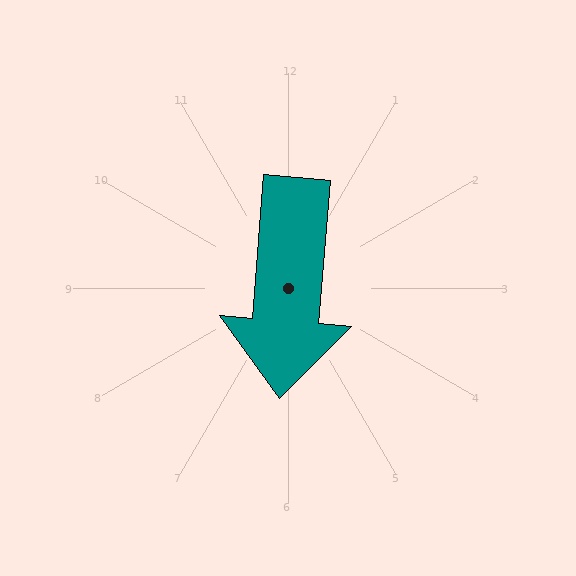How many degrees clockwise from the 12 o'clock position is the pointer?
Approximately 185 degrees.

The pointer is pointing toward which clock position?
Roughly 6 o'clock.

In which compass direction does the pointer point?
South.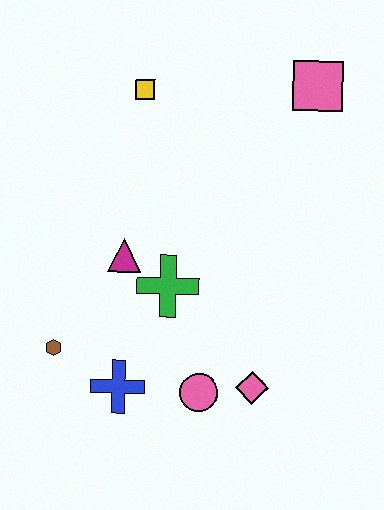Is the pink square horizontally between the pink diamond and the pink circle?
No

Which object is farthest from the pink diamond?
The yellow square is farthest from the pink diamond.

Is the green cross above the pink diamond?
Yes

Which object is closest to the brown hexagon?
The blue cross is closest to the brown hexagon.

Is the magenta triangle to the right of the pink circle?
No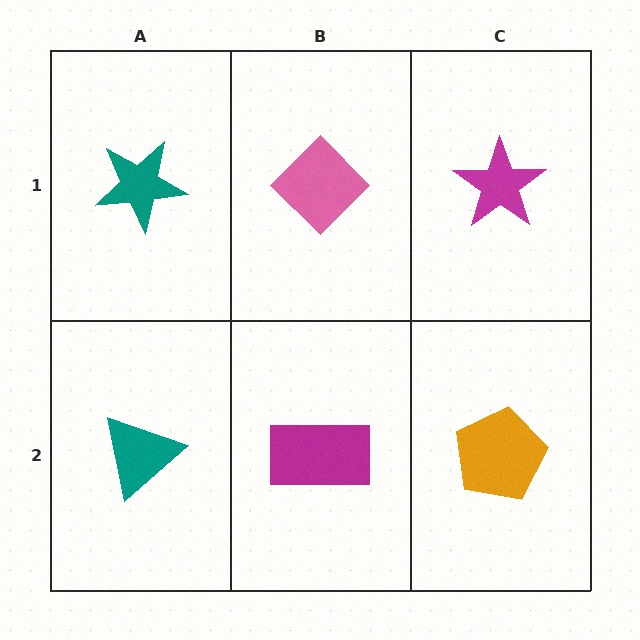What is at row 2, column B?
A magenta rectangle.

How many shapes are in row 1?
3 shapes.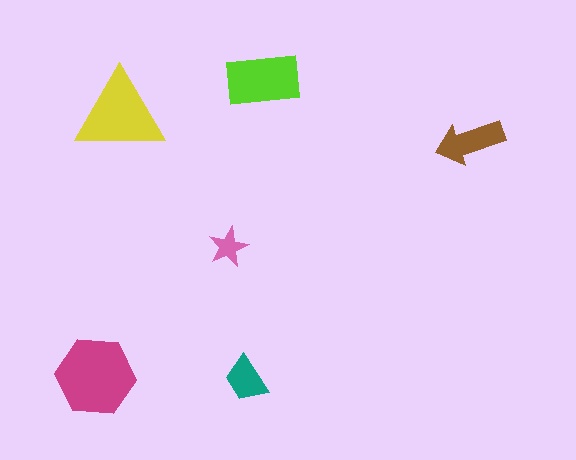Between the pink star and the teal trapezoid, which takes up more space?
The teal trapezoid.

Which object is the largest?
The magenta hexagon.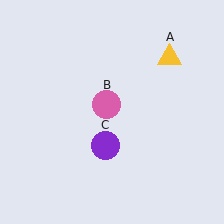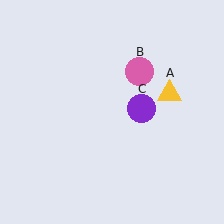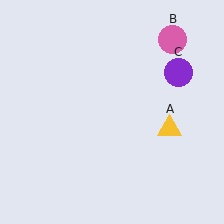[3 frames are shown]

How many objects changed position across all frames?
3 objects changed position: yellow triangle (object A), pink circle (object B), purple circle (object C).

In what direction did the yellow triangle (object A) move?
The yellow triangle (object A) moved down.